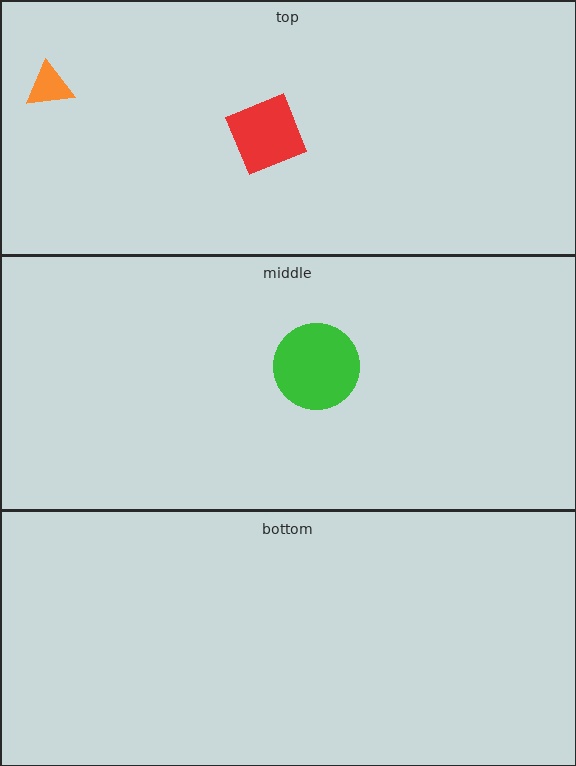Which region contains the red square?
The top region.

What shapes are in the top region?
The orange triangle, the red square.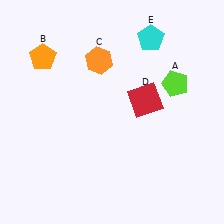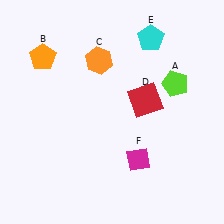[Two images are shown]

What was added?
A magenta diamond (F) was added in Image 2.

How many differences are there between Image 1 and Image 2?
There is 1 difference between the two images.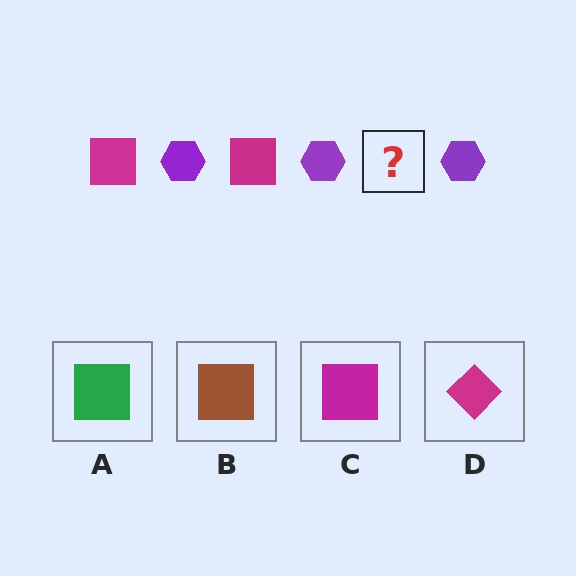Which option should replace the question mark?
Option C.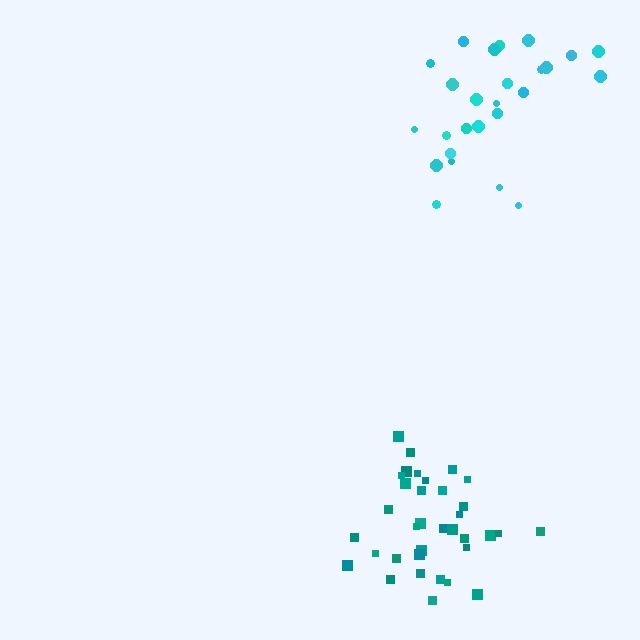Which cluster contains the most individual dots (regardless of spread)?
Teal (35).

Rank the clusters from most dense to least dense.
teal, cyan.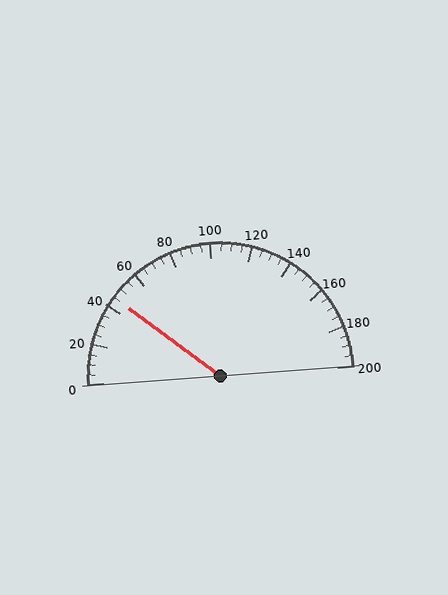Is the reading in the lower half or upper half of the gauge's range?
The reading is in the lower half of the range (0 to 200).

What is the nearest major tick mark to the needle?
The nearest major tick mark is 40.